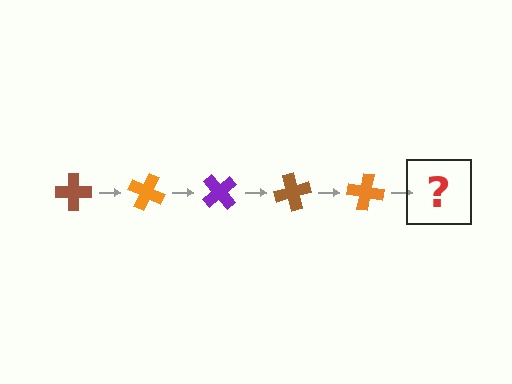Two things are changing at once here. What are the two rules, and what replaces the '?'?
The two rules are that it rotates 25 degrees each step and the color cycles through brown, orange, and purple. The '?' should be a purple cross, rotated 125 degrees from the start.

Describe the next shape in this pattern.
It should be a purple cross, rotated 125 degrees from the start.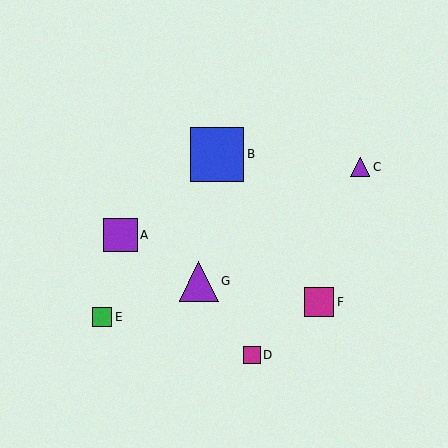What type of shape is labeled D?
Shape D is a magenta square.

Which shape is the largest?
The blue square (labeled B) is the largest.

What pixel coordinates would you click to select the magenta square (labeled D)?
Click at (252, 355) to select the magenta square D.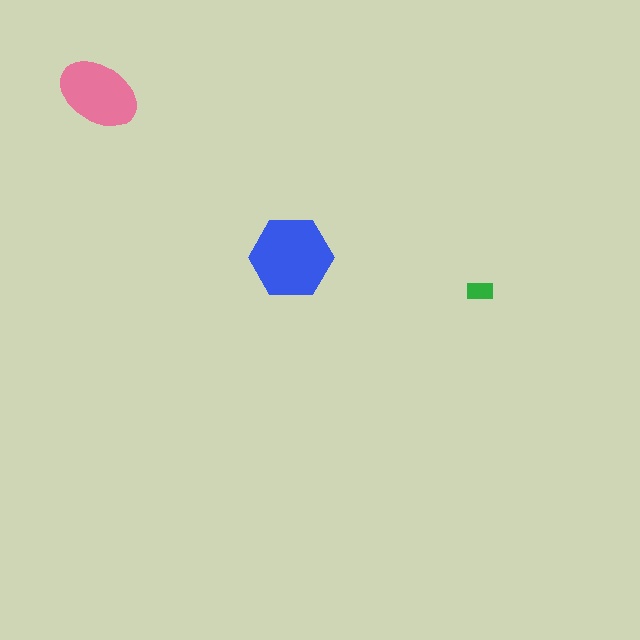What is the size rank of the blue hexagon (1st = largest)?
1st.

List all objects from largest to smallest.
The blue hexagon, the pink ellipse, the green rectangle.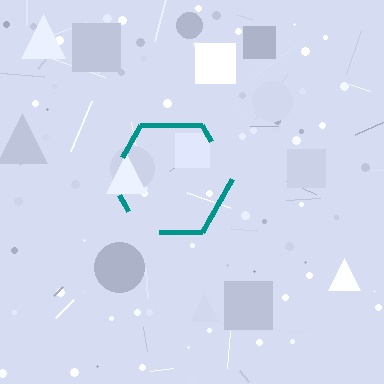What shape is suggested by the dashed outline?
The dashed outline suggests a hexagon.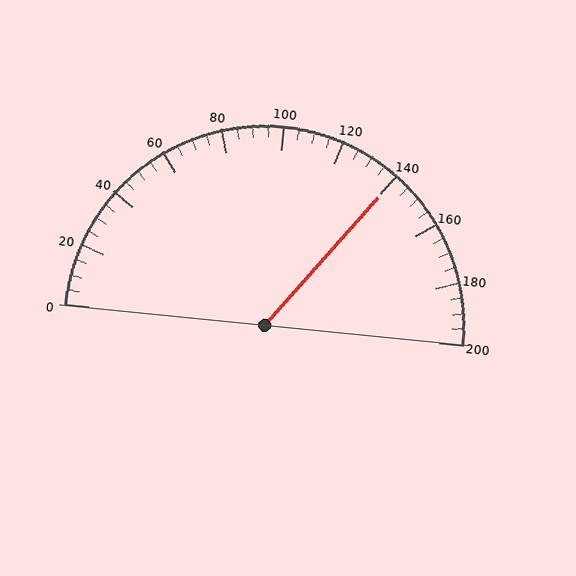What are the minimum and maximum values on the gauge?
The gauge ranges from 0 to 200.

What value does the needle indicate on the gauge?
The needle indicates approximately 140.